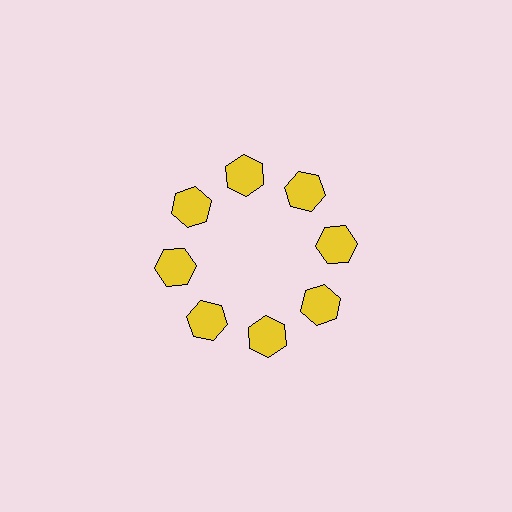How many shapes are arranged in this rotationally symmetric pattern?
There are 8 shapes, arranged in 8 groups of 1.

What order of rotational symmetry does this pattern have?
This pattern has 8-fold rotational symmetry.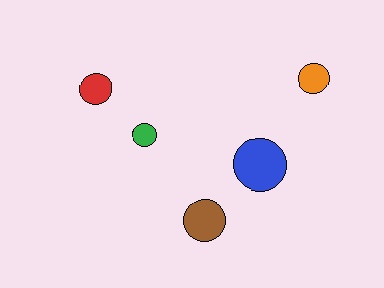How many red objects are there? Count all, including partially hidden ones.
There is 1 red object.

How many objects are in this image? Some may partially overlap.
There are 5 objects.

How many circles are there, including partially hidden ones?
There are 5 circles.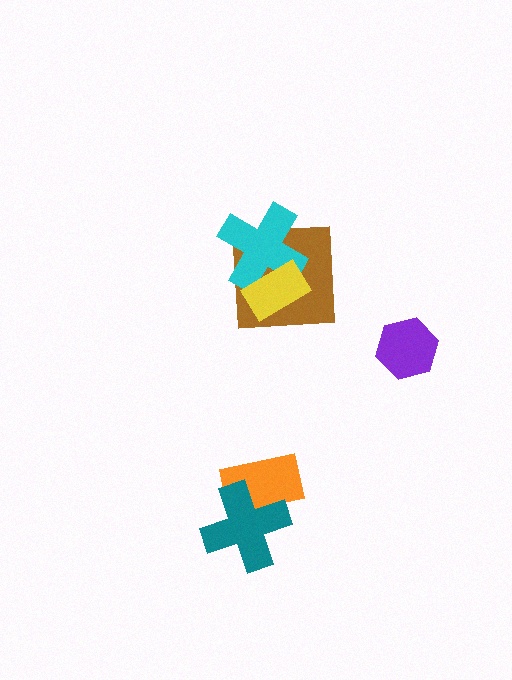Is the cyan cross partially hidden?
Yes, it is partially covered by another shape.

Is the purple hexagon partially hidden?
No, no other shape covers it.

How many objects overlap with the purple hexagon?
0 objects overlap with the purple hexagon.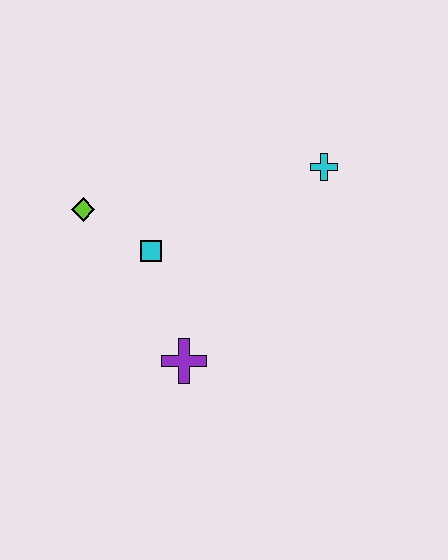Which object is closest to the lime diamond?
The cyan square is closest to the lime diamond.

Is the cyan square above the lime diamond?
No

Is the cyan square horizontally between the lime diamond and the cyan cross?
Yes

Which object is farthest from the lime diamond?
The cyan cross is farthest from the lime diamond.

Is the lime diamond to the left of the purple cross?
Yes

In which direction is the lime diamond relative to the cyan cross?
The lime diamond is to the left of the cyan cross.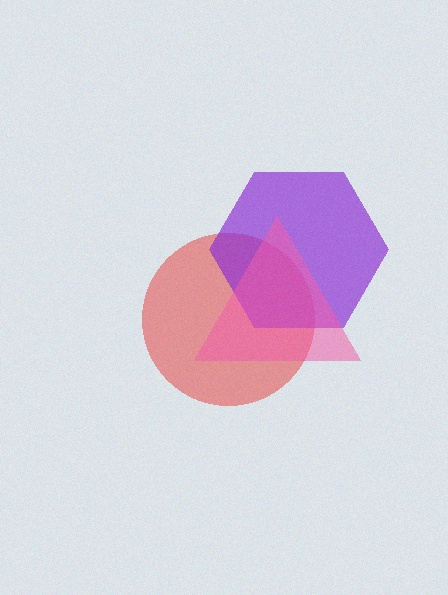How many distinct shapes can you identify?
There are 3 distinct shapes: a red circle, a purple hexagon, a pink triangle.